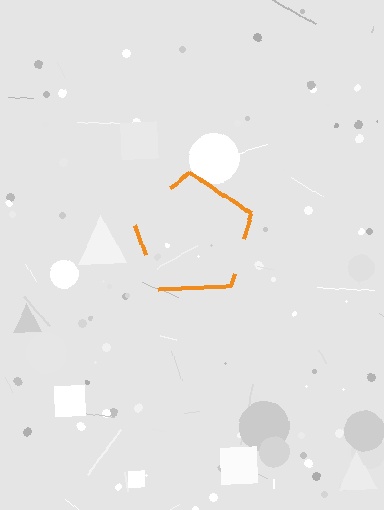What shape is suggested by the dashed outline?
The dashed outline suggests a pentagon.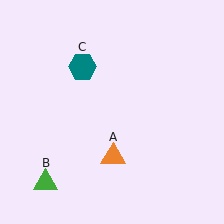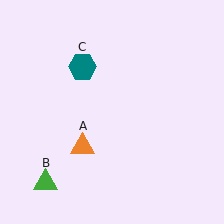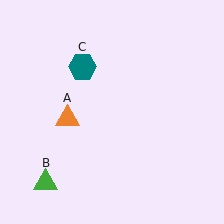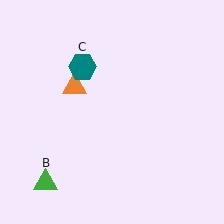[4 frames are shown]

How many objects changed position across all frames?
1 object changed position: orange triangle (object A).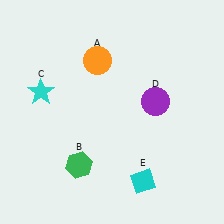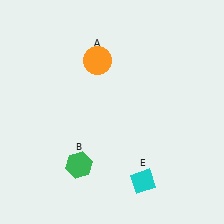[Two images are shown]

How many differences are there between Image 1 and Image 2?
There are 2 differences between the two images.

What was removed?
The purple circle (D), the cyan star (C) were removed in Image 2.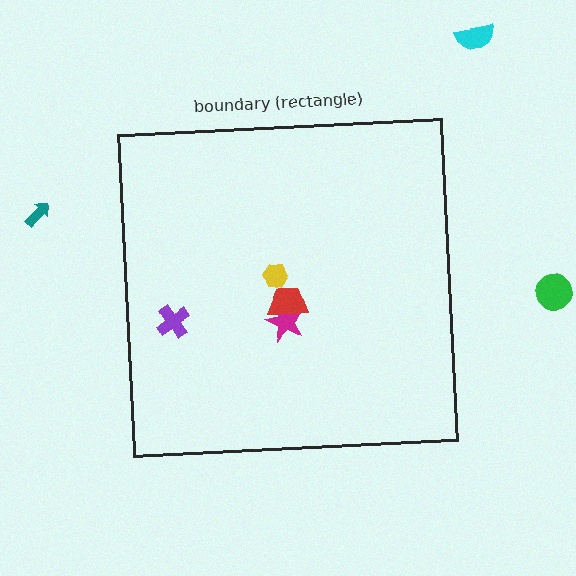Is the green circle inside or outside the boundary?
Outside.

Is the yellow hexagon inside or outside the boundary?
Inside.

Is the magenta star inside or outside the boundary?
Inside.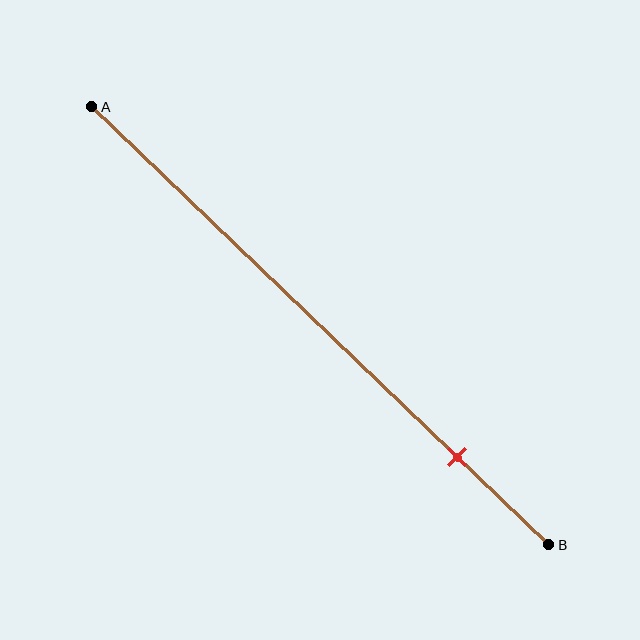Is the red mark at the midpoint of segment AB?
No, the mark is at about 80% from A, not at the 50% midpoint.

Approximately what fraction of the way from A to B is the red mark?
The red mark is approximately 80% of the way from A to B.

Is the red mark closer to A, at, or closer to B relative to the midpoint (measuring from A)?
The red mark is closer to point B than the midpoint of segment AB.